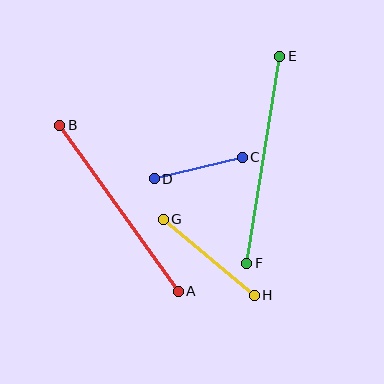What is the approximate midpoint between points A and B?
The midpoint is at approximately (119, 208) pixels.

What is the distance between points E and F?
The distance is approximately 210 pixels.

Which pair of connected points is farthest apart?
Points E and F are farthest apart.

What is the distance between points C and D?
The distance is approximately 90 pixels.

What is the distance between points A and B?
The distance is approximately 204 pixels.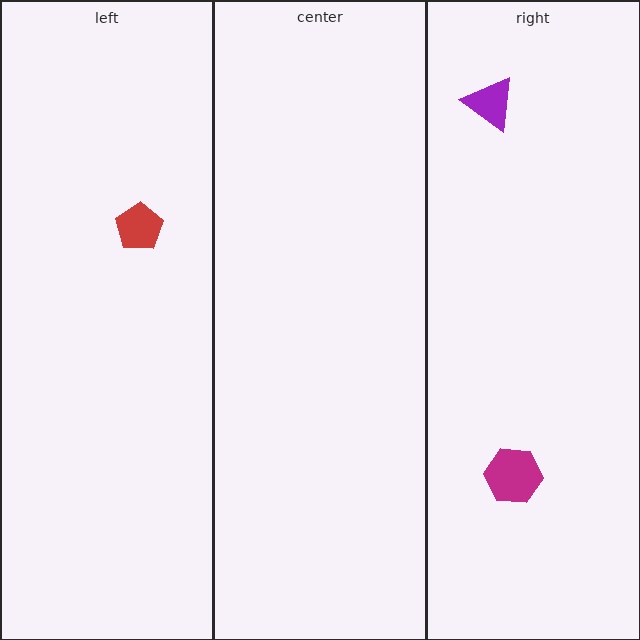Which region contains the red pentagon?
The left region.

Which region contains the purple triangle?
The right region.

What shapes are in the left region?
The red pentagon.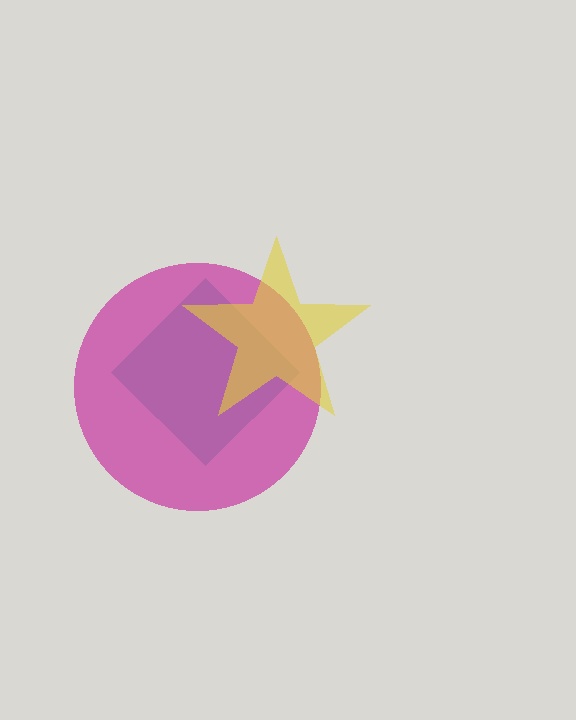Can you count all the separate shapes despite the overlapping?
Yes, there are 3 separate shapes.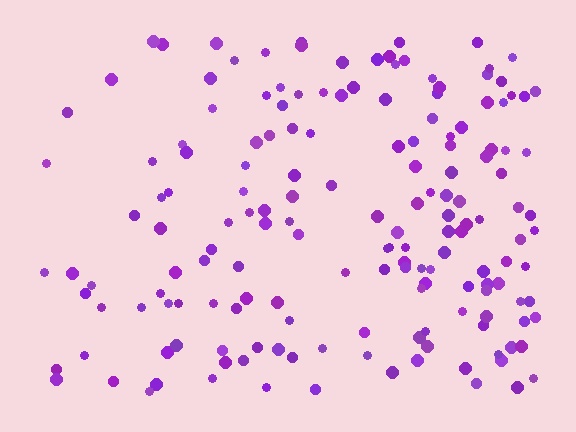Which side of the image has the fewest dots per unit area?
The left.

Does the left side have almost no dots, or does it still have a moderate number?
Still a moderate number, just noticeably fewer than the right.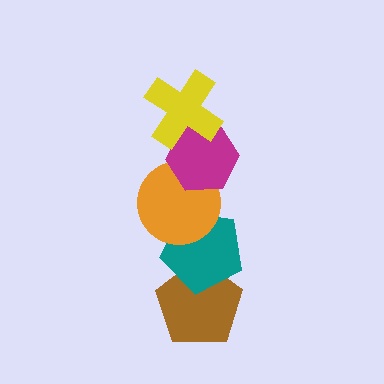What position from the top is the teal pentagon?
The teal pentagon is 4th from the top.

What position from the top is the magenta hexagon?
The magenta hexagon is 2nd from the top.